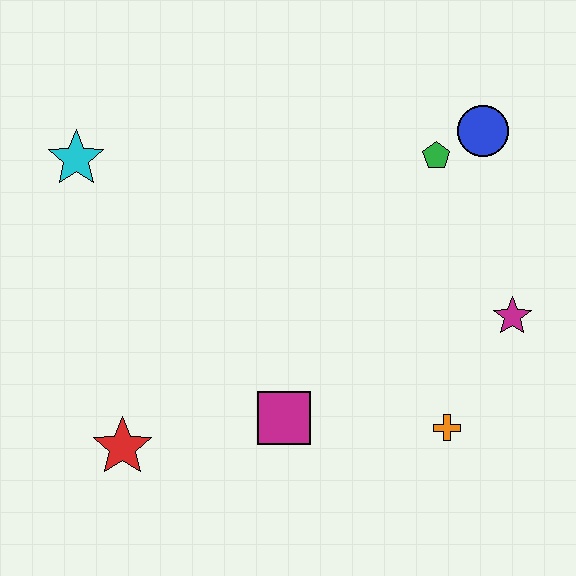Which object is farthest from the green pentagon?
The red star is farthest from the green pentagon.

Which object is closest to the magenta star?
The orange cross is closest to the magenta star.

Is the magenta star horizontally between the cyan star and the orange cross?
No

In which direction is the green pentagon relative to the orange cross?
The green pentagon is above the orange cross.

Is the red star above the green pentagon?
No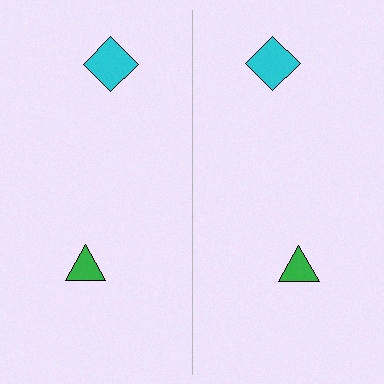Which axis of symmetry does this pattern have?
The pattern has a vertical axis of symmetry running through the center of the image.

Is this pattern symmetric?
Yes, this pattern has bilateral (reflection) symmetry.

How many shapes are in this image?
There are 4 shapes in this image.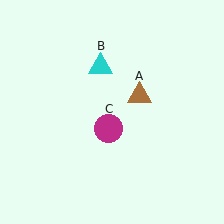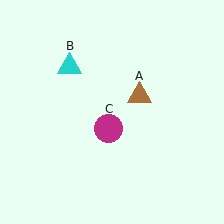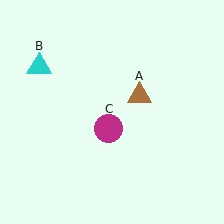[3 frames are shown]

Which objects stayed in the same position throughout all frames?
Brown triangle (object A) and magenta circle (object C) remained stationary.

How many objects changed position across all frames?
1 object changed position: cyan triangle (object B).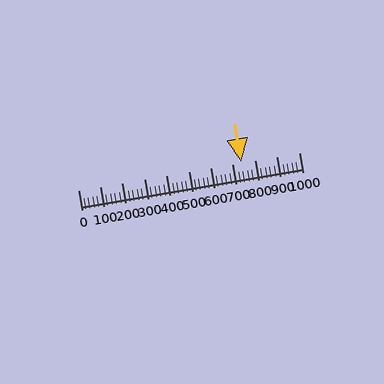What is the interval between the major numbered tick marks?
The major tick marks are spaced 100 units apart.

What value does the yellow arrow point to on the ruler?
The yellow arrow points to approximately 740.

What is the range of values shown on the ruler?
The ruler shows values from 0 to 1000.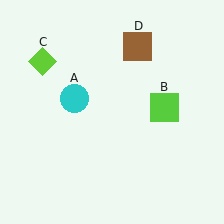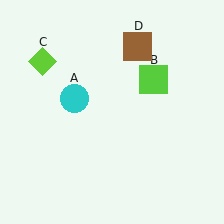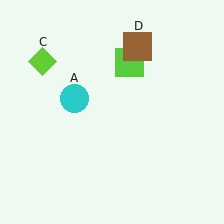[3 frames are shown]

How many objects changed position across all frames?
1 object changed position: lime square (object B).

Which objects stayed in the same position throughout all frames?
Cyan circle (object A) and lime diamond (object C) and brown square (object D) remained stationary.